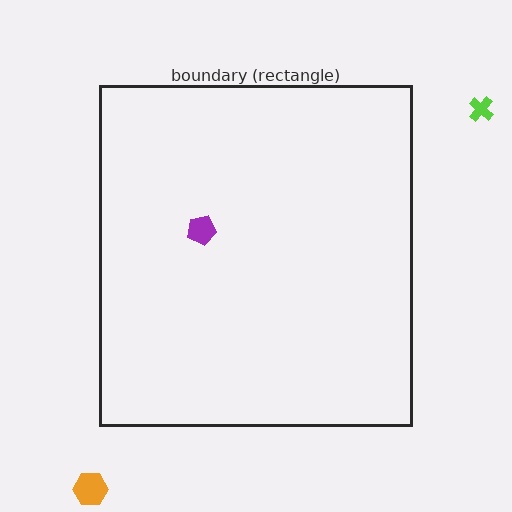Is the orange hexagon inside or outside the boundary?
Outside.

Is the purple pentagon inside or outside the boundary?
Inside.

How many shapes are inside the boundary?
1 inside, 2 outside.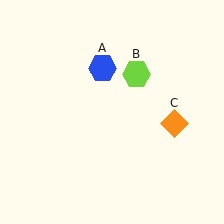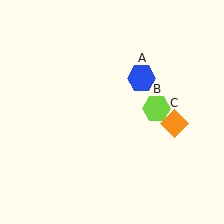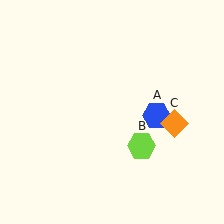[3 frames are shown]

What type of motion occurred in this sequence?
The blue hexagon (object A), lime hexagon (object B) rotated clockwise around the center of the scene.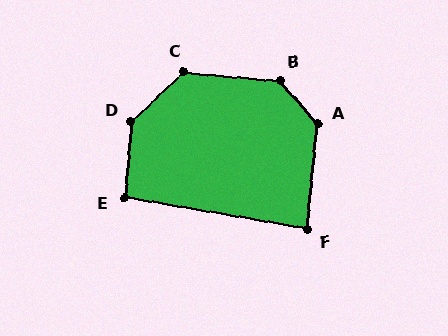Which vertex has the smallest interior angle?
F, at approximately 86 degrees.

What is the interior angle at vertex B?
Approximately 136 degrees (obtuse).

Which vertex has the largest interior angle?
D, at approximately 138 degrees.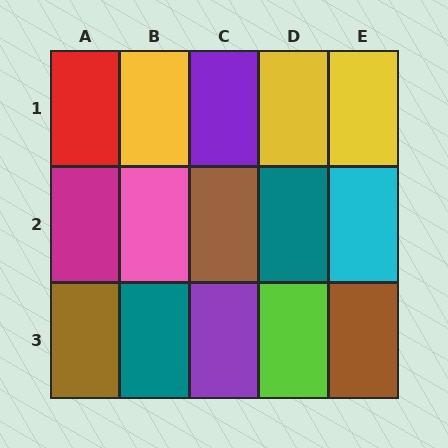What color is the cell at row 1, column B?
Yellow.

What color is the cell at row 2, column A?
Magenta.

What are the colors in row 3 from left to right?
Brown, teal, purple, lime, brown.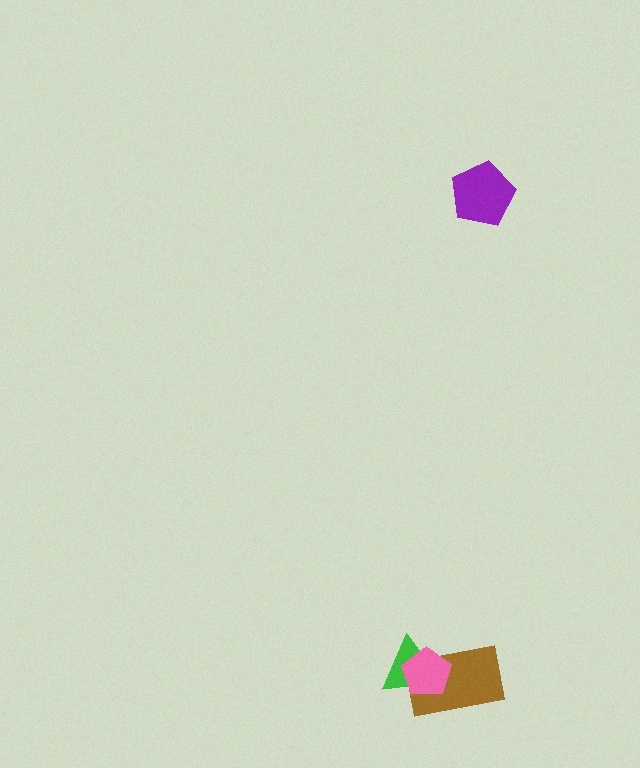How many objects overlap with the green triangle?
2 objects overlap with the green triangle.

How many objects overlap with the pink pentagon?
2 objects overlap with the pink pentagon.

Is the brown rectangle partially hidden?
Yes, it is partially covered by another shape.